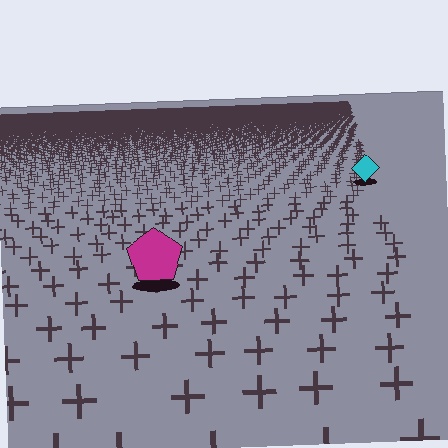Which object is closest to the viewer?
The magenta pentagon is closest. The texture marks near it are larger and more spread out.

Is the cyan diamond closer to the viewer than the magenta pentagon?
No. The magenta pentagon is closer — you can tell from the texture gradient: the ground texture is coarser near it.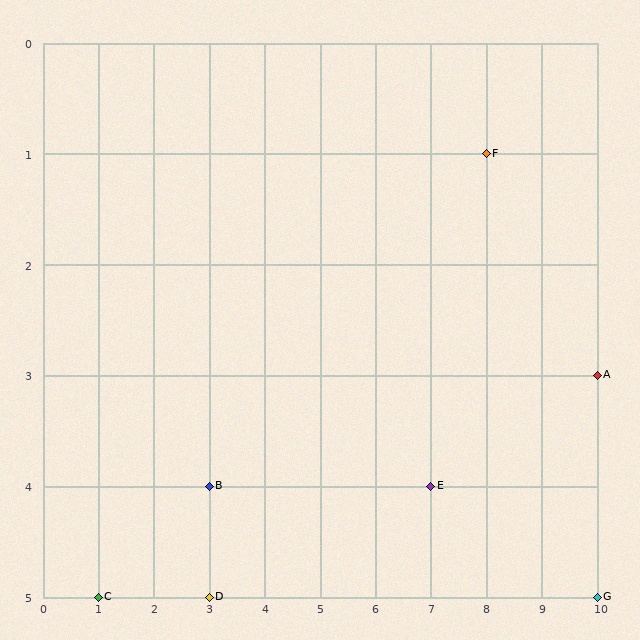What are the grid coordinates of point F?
Point F is at grid coordinates (8, 1).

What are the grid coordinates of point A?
Point A is at grid coordinates (10, 3).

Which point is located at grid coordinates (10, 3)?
Point A is at (10, 3).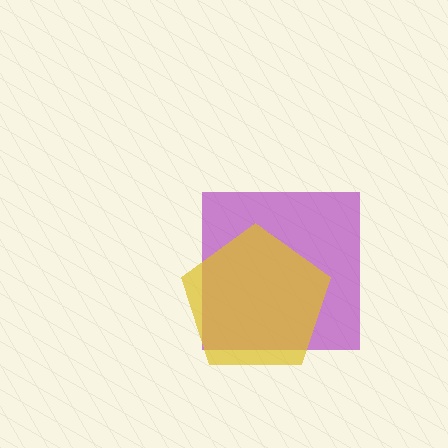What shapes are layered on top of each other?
The layered shapes are: a purple square, a yellow pentagon.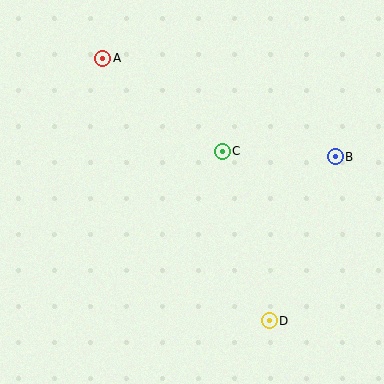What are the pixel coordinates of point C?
Point C is at (222, 151).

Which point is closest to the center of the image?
Point C at (222, 151) is closest to the center.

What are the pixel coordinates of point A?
Point A is at (103, 58).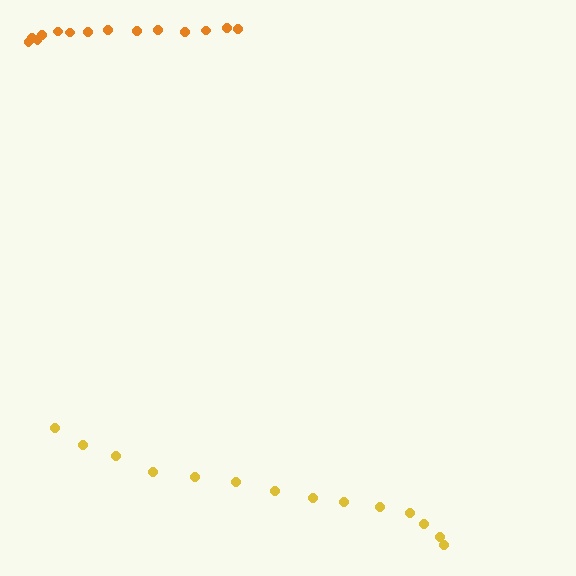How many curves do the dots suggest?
There are 2 distinct paths.